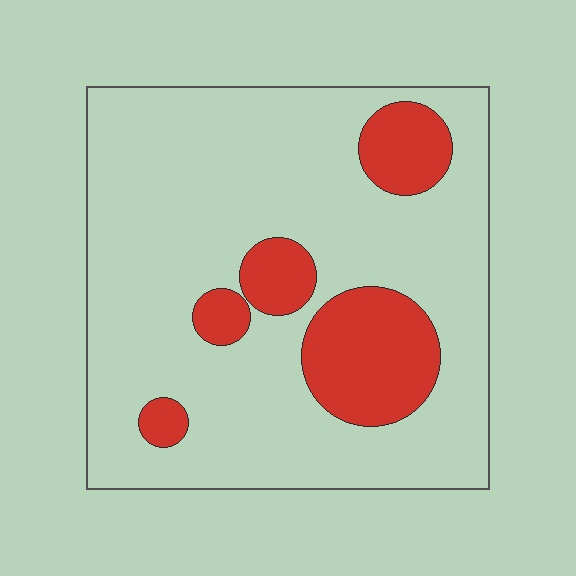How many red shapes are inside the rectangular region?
5.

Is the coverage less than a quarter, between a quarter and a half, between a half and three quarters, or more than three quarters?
Less than a quarter.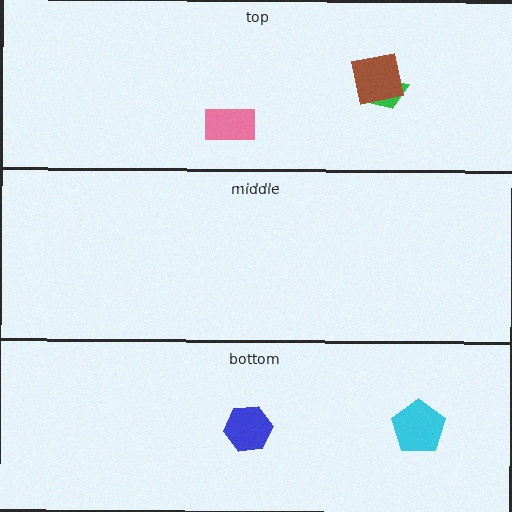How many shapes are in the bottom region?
2.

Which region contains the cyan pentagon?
The bottom region.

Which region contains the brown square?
The top region.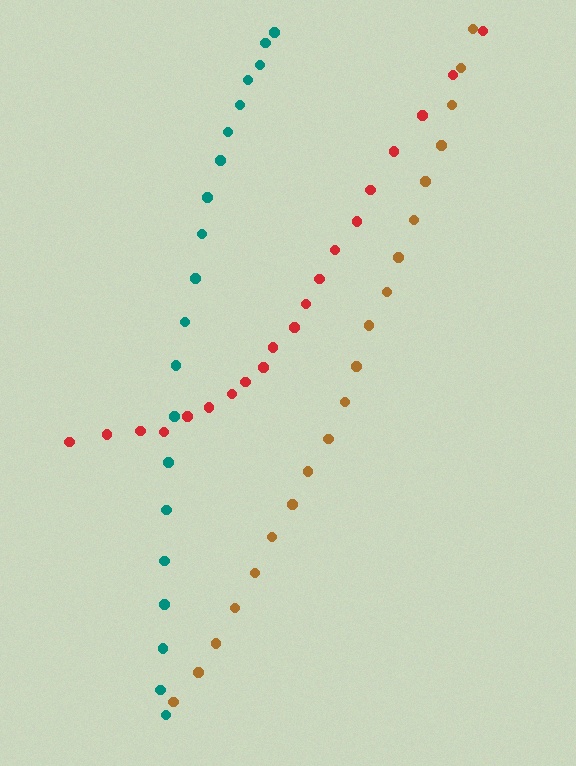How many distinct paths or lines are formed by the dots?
There are 3 distinct paths.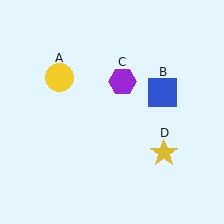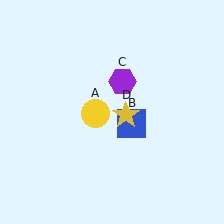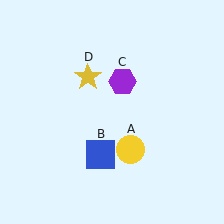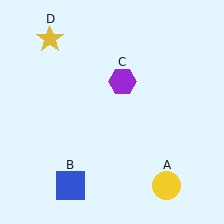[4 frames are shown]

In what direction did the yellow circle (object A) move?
The yellow circle (object A) moved down and to the right.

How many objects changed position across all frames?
3 objects changed position: yellow circle (object A), blue square (object B), yellow star (object D).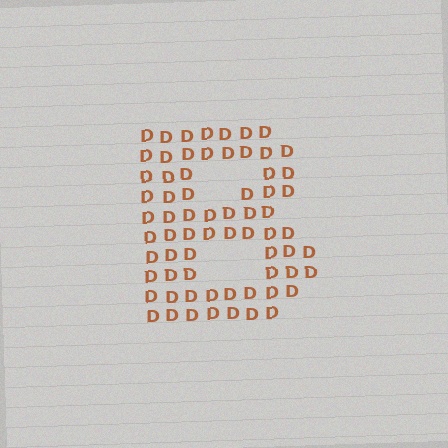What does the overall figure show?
The overall figure shows the letter B.